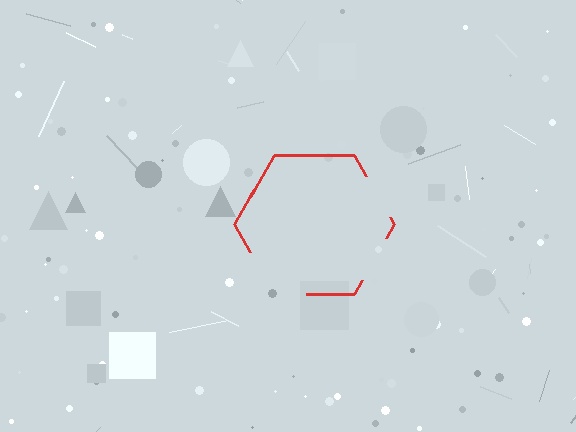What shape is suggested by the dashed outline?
The dashed outline suggests a hexagon.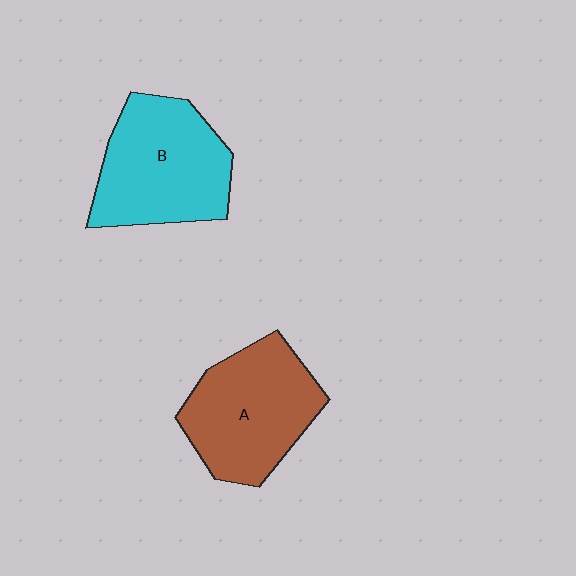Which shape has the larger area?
Shape B (cyan).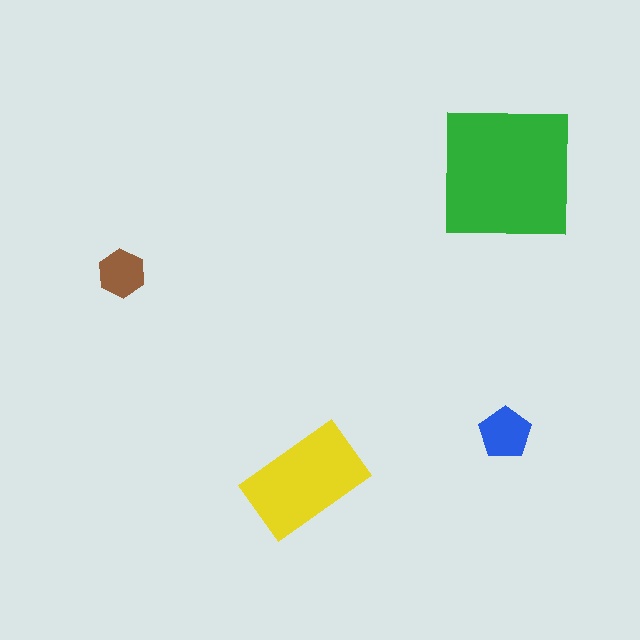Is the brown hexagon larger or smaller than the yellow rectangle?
Smaller.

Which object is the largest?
The green square.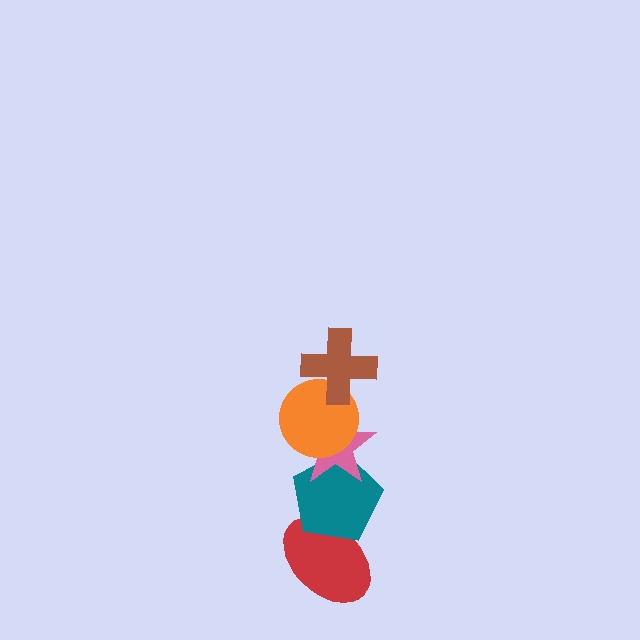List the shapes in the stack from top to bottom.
From top to bottom: the brown cross, the orange circle, the pink star, the teal pentagon, the red ellipse.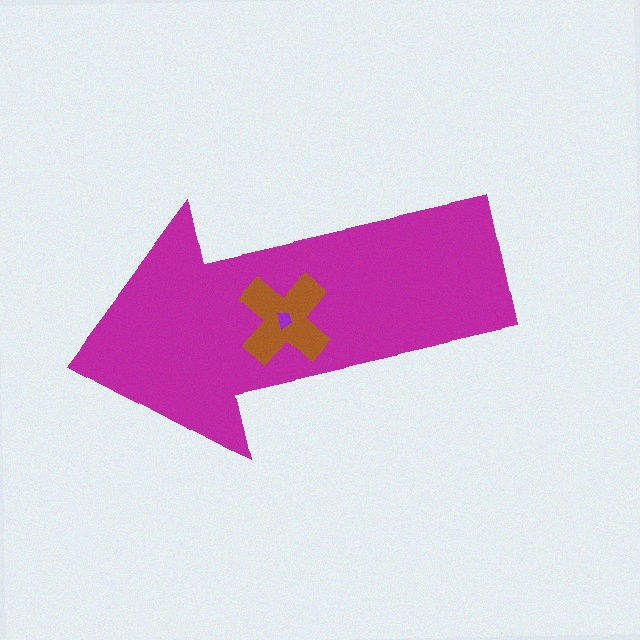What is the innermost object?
The purple trapezoid.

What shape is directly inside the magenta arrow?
The brown cross.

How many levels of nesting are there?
3.